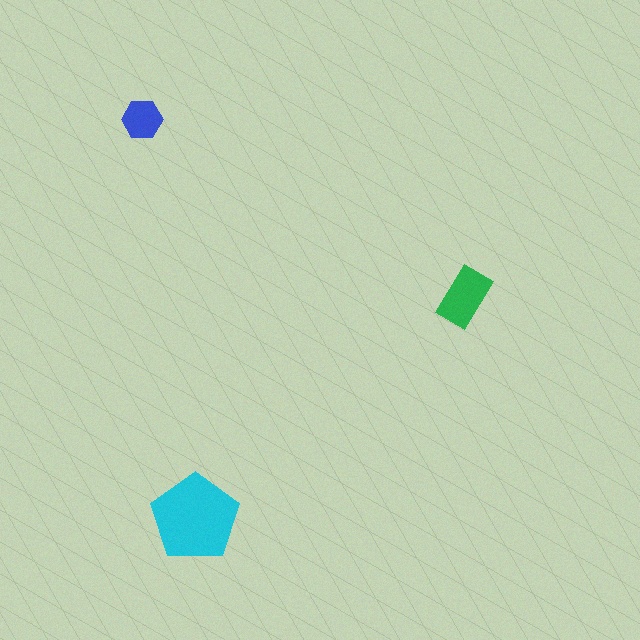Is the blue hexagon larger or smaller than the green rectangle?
Smaller.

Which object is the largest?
The cyan pentagon.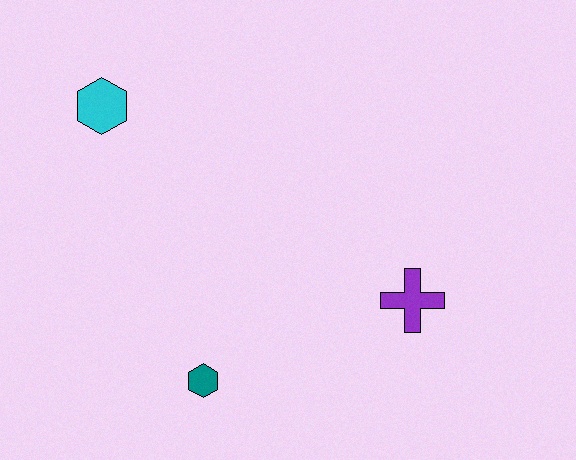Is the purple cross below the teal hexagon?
No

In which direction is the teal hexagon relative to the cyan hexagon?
The teal hexagon is below the cyan hexagon.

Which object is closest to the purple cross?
The teal hexagon is closest to the purple cross.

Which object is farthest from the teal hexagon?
The cyan hexagon is farthest from the teal hexagon.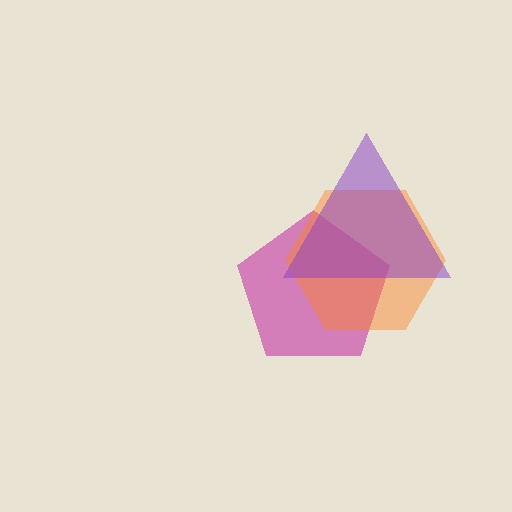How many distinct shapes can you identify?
There are 3 distinct shapes: a magenta pentagon, an orange hexagon, a purple triangle.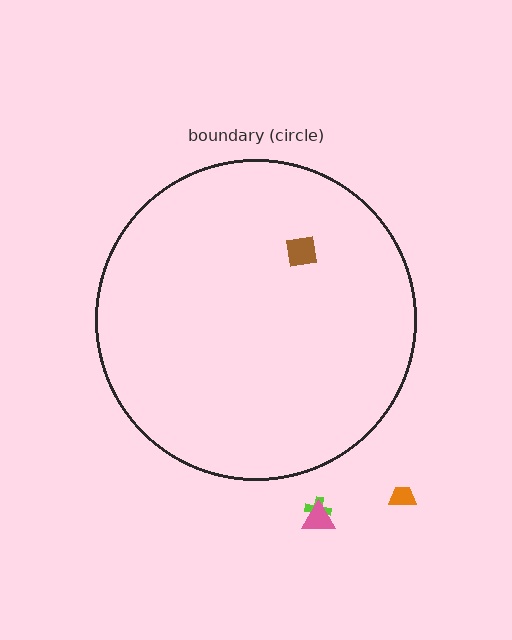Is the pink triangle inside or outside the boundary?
Outside.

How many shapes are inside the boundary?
1 inside, 3 outside.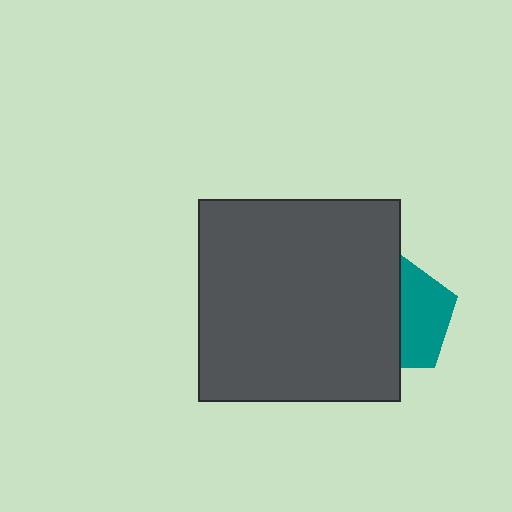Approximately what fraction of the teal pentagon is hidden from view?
Roughly 55% of the teal pentagon is hidden behind the dark gray square.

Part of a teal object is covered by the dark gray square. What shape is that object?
It is a pentagon.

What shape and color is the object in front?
The object in front is a dark gray square.